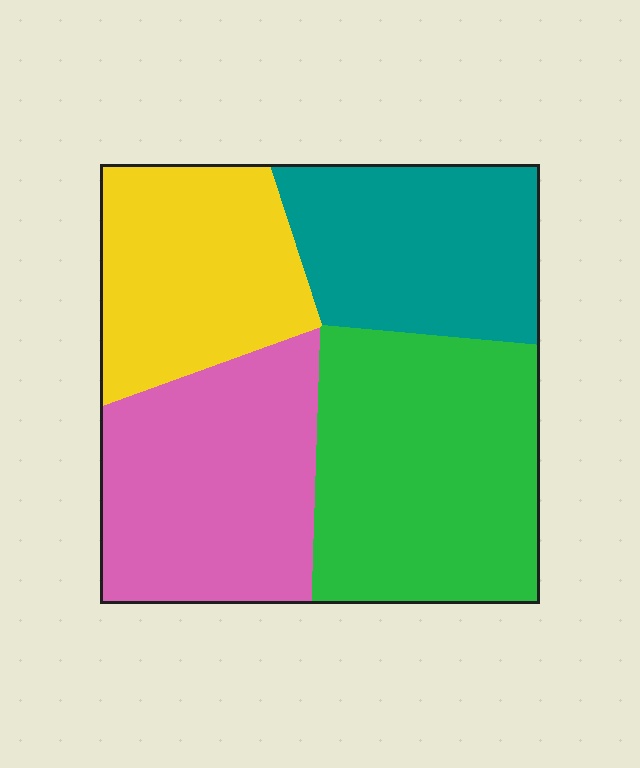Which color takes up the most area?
Green, at roughly 30%.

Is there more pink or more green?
Green.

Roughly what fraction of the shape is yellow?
Yellow covers about 20% of the shape.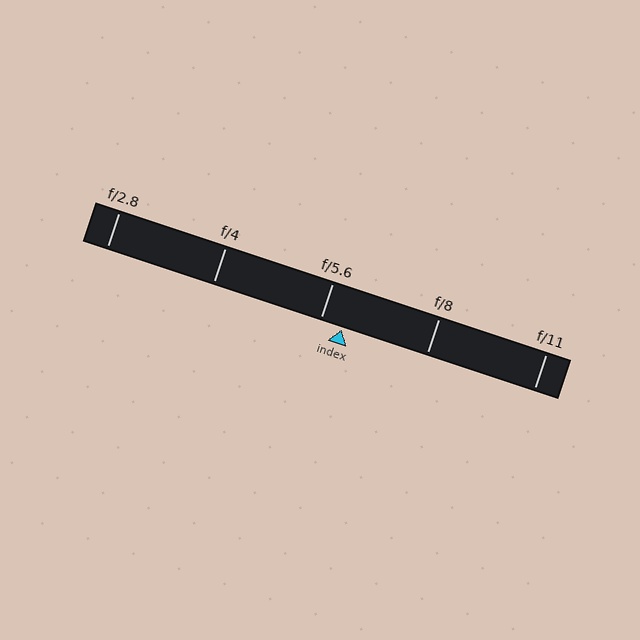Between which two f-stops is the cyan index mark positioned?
The index mark is between f/5.6 and f/8.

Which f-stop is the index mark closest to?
The index mark is closest to f/5.6.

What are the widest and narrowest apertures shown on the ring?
The widest aperture shown is f/2.8 and the narrowest is f/11.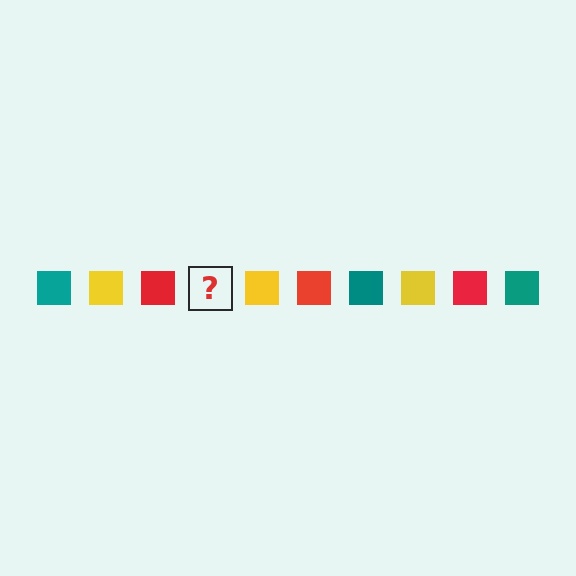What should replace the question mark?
The question mark should be replaced with a teal square.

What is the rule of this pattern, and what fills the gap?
The rule is that the pattern cycles through teal, yellow, red squares. The gap should be filled with a teal square.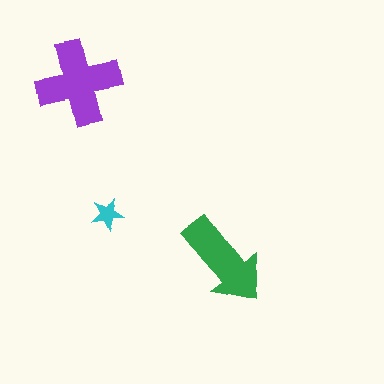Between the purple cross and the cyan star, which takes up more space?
The purple cross.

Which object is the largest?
The purple cross.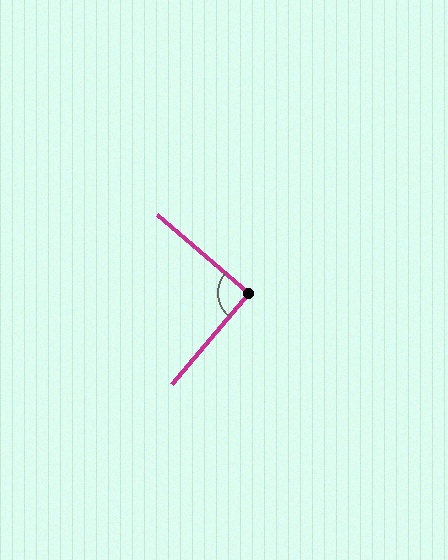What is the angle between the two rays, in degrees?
Approximately 91 degrees.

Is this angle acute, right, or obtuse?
It is approximately a right angle.